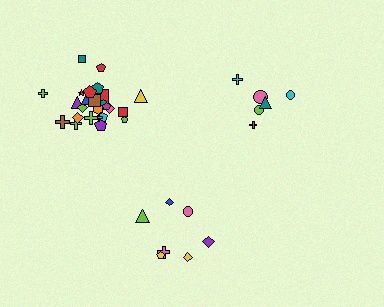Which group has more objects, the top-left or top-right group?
The top-left group.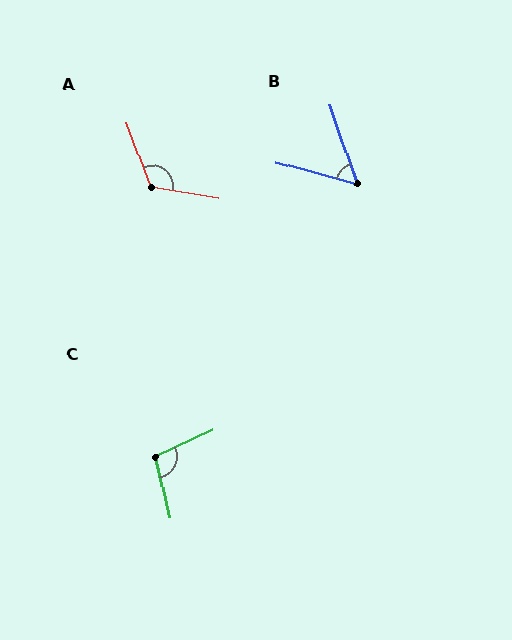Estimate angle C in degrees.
Approximately 102 degrees.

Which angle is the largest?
A, at approximately 120 degrees.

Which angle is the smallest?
B, at approximately 56 degrees.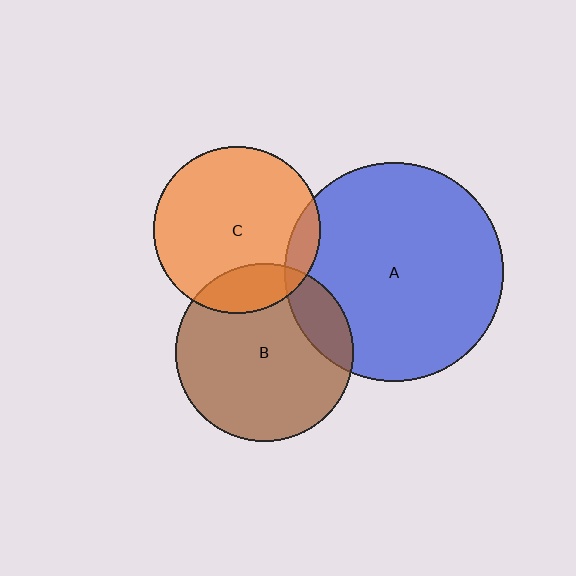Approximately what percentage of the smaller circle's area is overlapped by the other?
Approximately 10%.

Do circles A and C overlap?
Yes.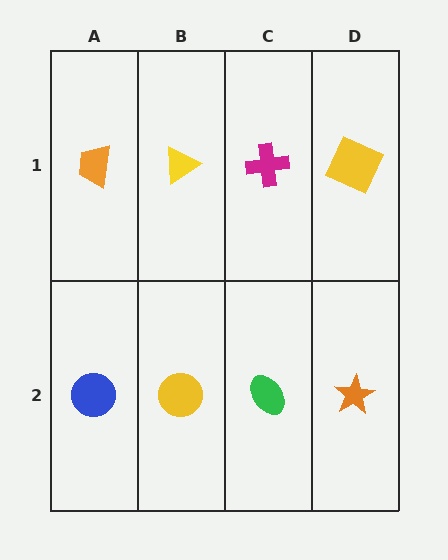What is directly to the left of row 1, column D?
A magenta cross.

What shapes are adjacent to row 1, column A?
A blue circle (row 2, column A), a yellow triangle (row 1, column B).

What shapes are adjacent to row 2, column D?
A yellow square (row 1, column D), a green ellipse (row 2, column C).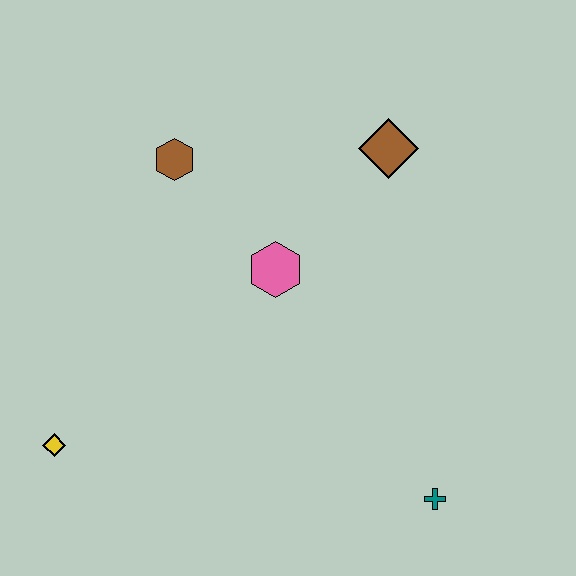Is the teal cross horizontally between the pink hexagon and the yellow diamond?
No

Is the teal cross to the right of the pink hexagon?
Yes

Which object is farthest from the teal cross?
The brown hexagon is farthest from the teal cross.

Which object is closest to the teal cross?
The pink hexagon is closest to the teal cross.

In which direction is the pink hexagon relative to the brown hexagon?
The pink hexagon is below the brown hexagon.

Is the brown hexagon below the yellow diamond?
No